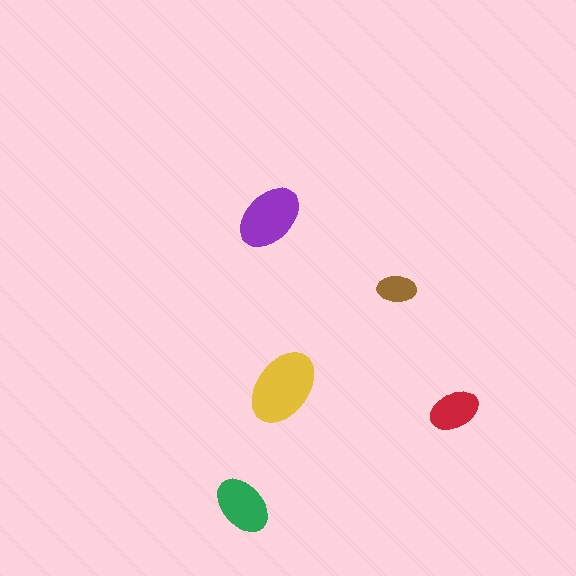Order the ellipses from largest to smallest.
the yellow one, the purple one, the green one, the red one, the brown one.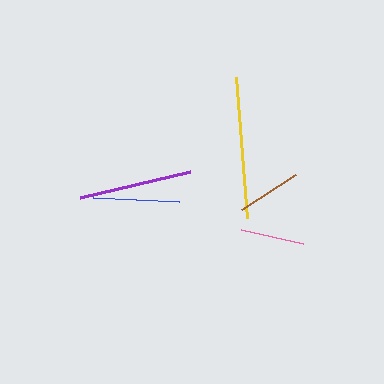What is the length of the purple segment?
The purple segment is approximately 113 pixels long.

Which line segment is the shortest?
The pink line is the shortest at approximately 64 pixels.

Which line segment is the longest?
The yellow line is the longest at approximately 142 pixels.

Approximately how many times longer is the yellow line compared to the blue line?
The yellow line is approximately 1.6 times the length of the blue line.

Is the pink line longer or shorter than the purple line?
The purple line is longer than the pink line.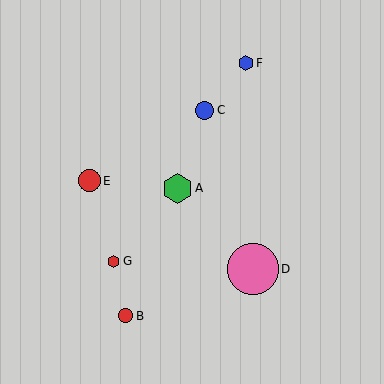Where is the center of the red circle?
The center of the red circle is at (126, 316).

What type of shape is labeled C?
Shape C is a blue circle.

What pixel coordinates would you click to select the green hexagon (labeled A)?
Click at (178, 188) to select the green hexagon A.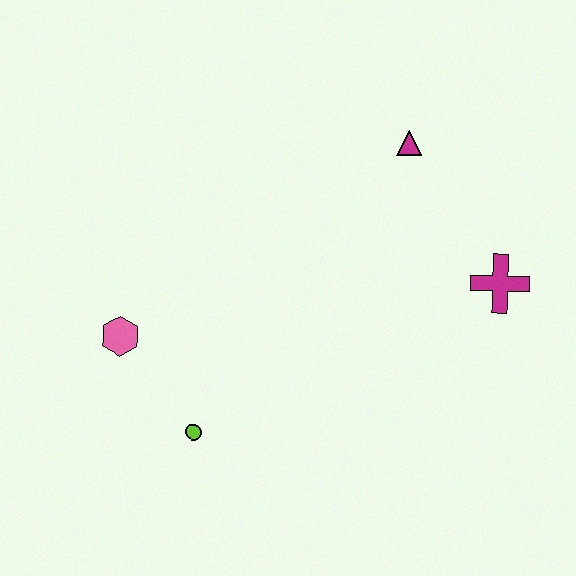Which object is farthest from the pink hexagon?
The magenta cross is farthest from the pink hexagon.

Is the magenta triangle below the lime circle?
No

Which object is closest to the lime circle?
The pink hexagon is closest to the lime circle.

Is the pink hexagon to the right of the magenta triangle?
No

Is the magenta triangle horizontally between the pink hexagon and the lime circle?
No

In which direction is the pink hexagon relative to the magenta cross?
The pink hexagon is to the left of the magenta cross.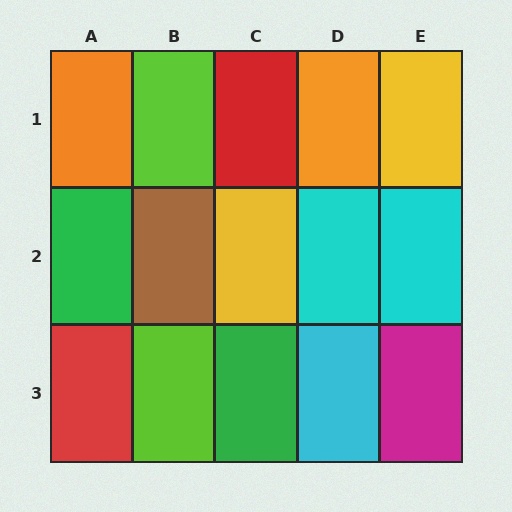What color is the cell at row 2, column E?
Cyan.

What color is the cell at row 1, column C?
Red.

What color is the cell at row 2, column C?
Yellow.